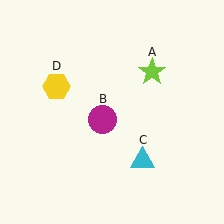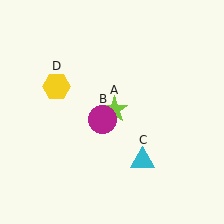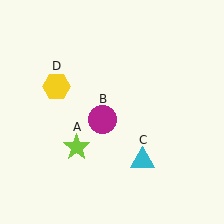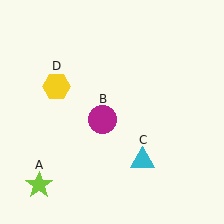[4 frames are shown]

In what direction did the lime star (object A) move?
The lime star (object A) moved down and to the left.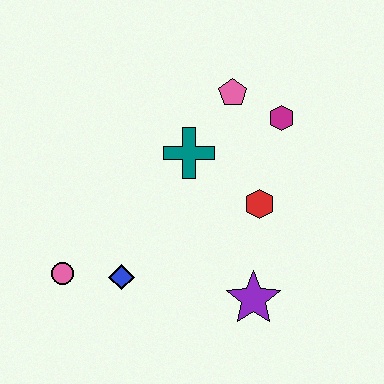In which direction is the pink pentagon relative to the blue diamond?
The pink pentagon is above the blue diamond.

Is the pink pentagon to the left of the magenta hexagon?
Yes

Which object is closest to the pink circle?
The blue diamond is closest to the pink circle.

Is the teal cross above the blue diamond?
Yes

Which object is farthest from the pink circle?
The magenta hexagon is farthest from the pink circle.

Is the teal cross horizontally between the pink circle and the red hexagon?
Yes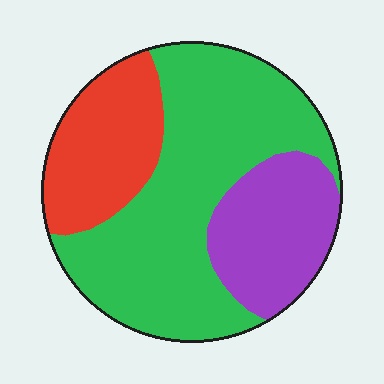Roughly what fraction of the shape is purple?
Purple takes up about one fifth (1/5) of the shape.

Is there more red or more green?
Green.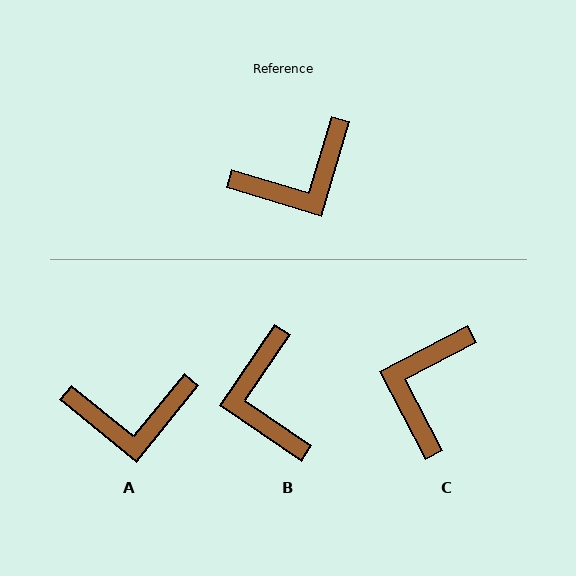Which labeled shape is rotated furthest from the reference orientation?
C, about 136 degrees away.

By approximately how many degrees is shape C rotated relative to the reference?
Approximately 136 degrees clockwise.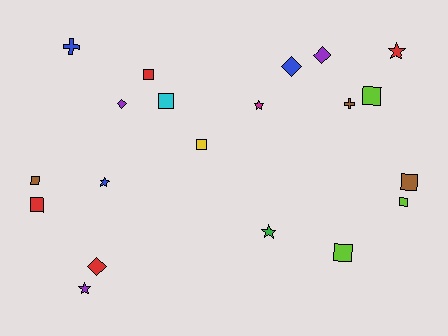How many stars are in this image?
There are 5 stars.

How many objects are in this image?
There are 20 objects.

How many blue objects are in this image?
There are 3 blue objects.